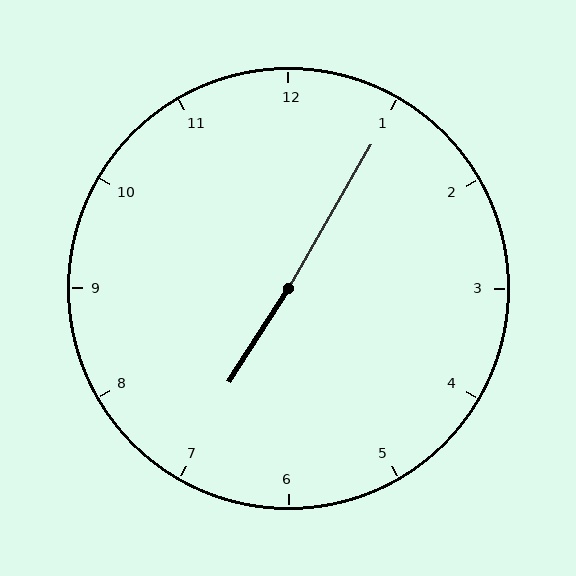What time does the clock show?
7:05.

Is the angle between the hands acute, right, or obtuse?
It is obtuse.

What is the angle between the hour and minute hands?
Approximately 178 degrees.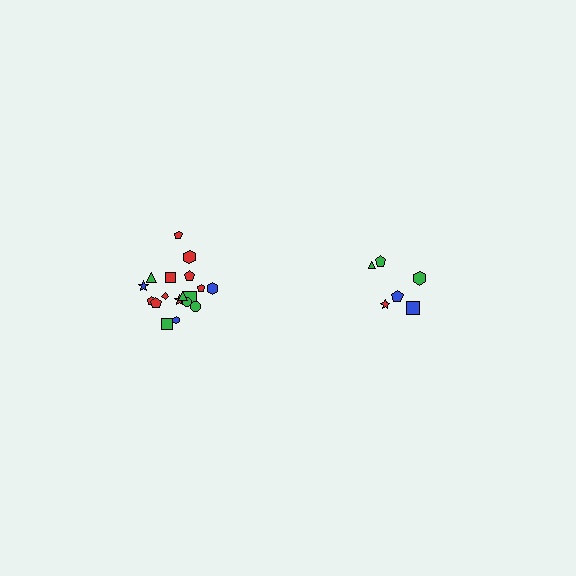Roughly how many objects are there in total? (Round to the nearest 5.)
Roughly 25 objects in total.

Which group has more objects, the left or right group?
The left group.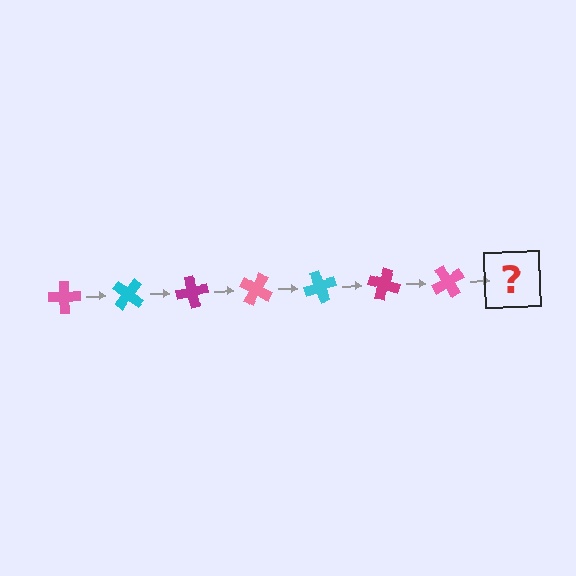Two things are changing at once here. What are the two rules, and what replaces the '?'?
The two rules are that it rotates 40 degrees each step and the color cycles through pink, cyan, and magenta. The '?' should be a cyan cross, rotated 280 degrees from the start.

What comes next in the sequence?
The next element should be a cyan cross, rotated 280 degrees from the start.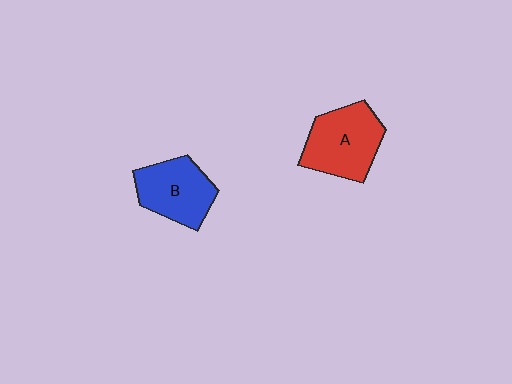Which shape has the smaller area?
Shape B (blue).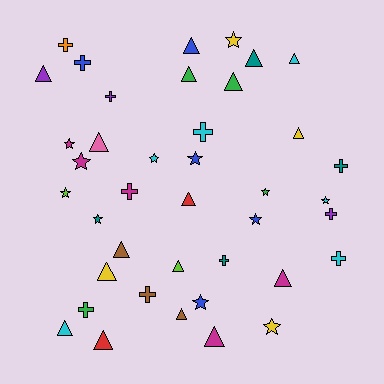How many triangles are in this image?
There are 17 triangles.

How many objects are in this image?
There are 40 objects.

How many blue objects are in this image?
There are 5 blue objects.